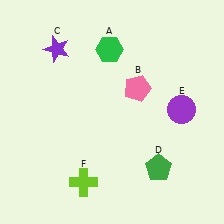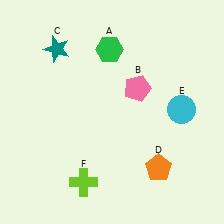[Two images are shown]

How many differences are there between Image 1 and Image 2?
There are 3 differences between the two images.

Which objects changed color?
C changed from purple to teal. D changed from green to orange. E changed from purple to cyan.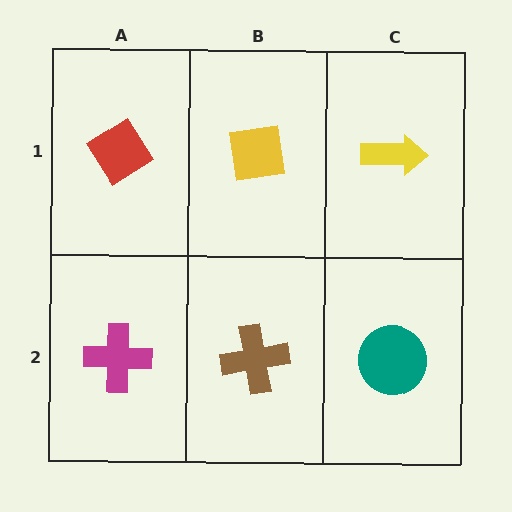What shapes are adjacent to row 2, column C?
A yellow arrow (row 1, column C), a brown cross (row 2, column B).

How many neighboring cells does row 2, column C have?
2.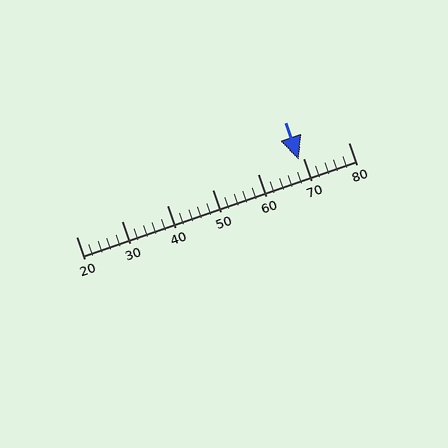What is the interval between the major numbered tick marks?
The major tick marks are spaced 10 units apart.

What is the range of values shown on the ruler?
The ruler shows values from 20 to 80.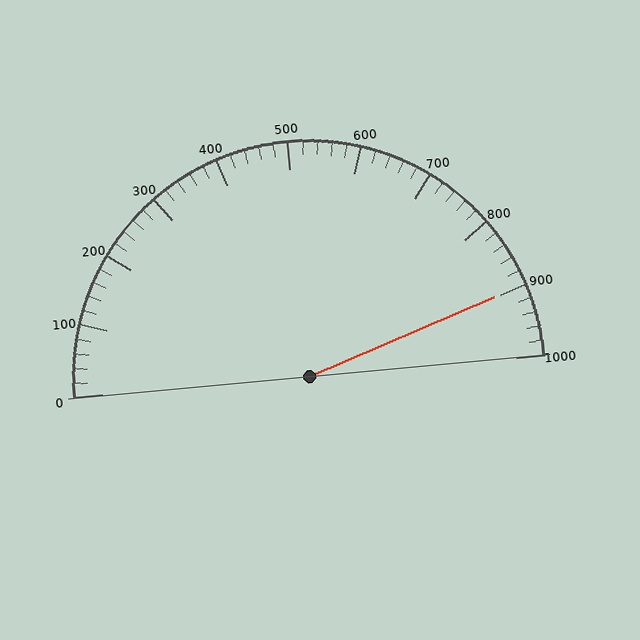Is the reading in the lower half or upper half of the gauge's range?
The reading is in the upper half of the range (0 to 1000).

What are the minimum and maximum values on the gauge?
The gauge ranges from 0 to 1000.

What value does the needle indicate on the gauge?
The needle indicates approximately 900.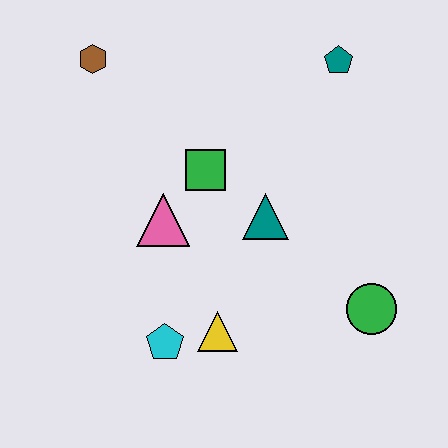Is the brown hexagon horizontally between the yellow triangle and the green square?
No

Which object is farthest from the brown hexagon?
The green circle is farthest from the brown hexagon.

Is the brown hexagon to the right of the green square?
No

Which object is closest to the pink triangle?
The green square is closest to the pink triangle.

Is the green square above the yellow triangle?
Yes